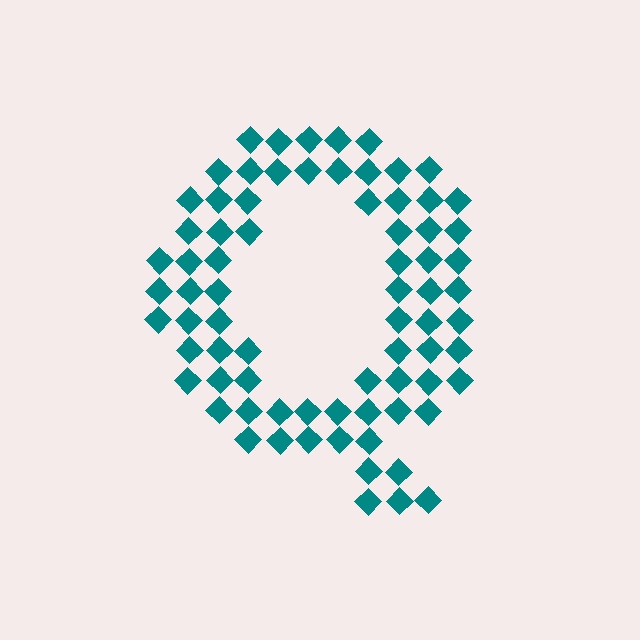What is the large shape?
The large shape is the letter Q.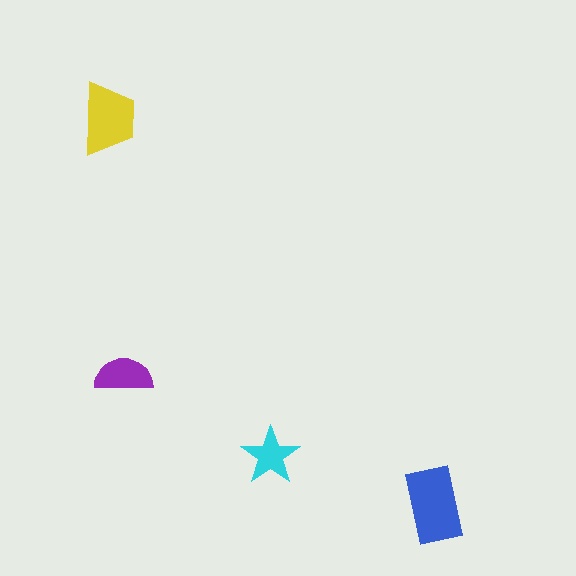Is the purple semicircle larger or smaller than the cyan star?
Larger.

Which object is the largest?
The blue rectangle.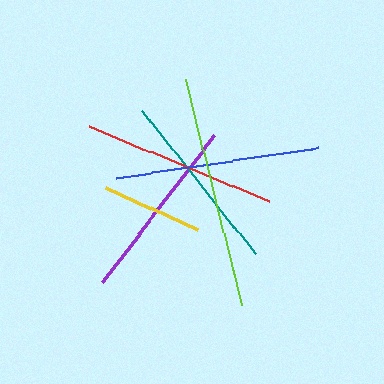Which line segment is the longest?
The lime line is the longest at approximately 234 pixels.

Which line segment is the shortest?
The yellow line is the shortest at approximately 101 pixels.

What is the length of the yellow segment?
The yellow segment is approximately 101 pixels long.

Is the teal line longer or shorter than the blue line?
The blue line is longer than the teal line.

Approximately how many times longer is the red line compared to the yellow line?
The red line is approximately 1.9 times the length of the yellow line.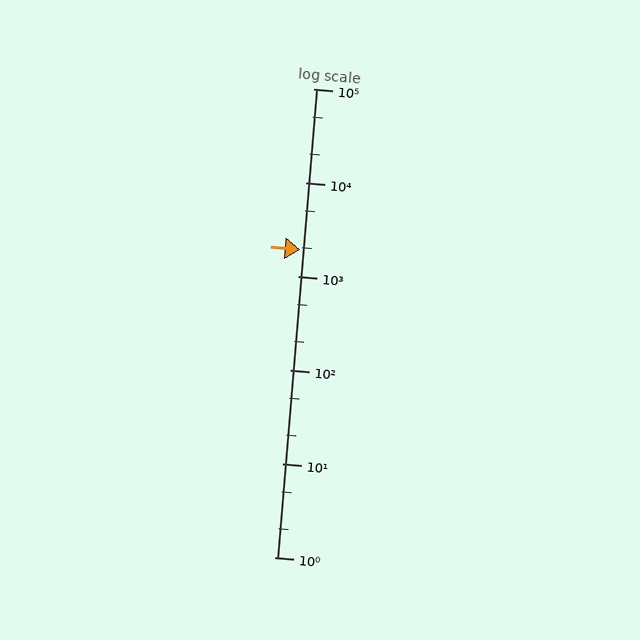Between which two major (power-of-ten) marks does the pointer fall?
The pointer is between 1000 and 10000.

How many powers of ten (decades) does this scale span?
The scale spans 5 decades, from 1 to 100000.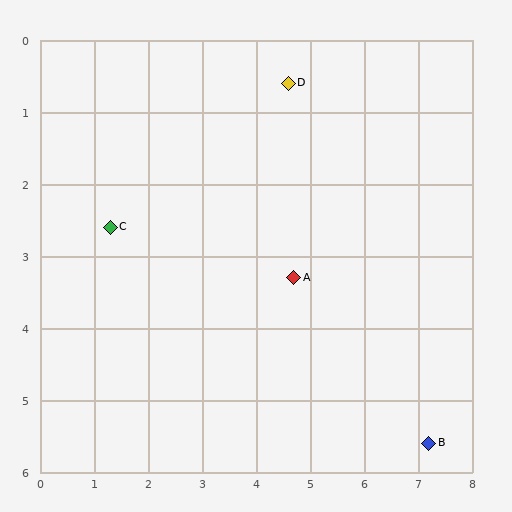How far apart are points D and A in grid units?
Points D and A are about 2.7 grid units apart.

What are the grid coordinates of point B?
Point B is at approximately (7.2, 5.6).